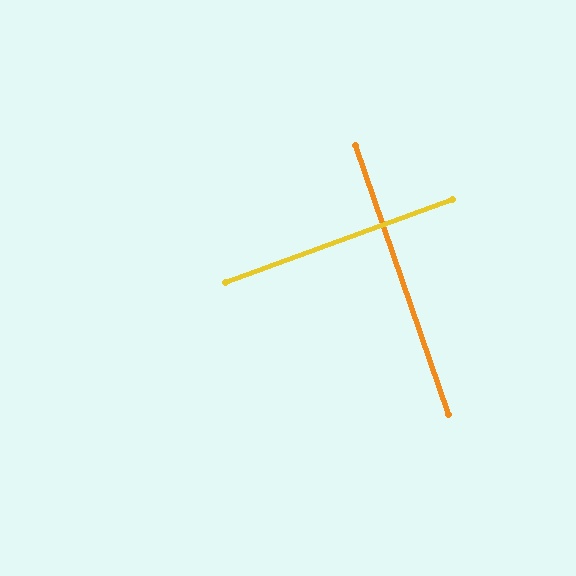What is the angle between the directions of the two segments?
Approximately 89 degrees.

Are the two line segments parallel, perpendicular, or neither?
Perpendicular — they meet at approximately 89°.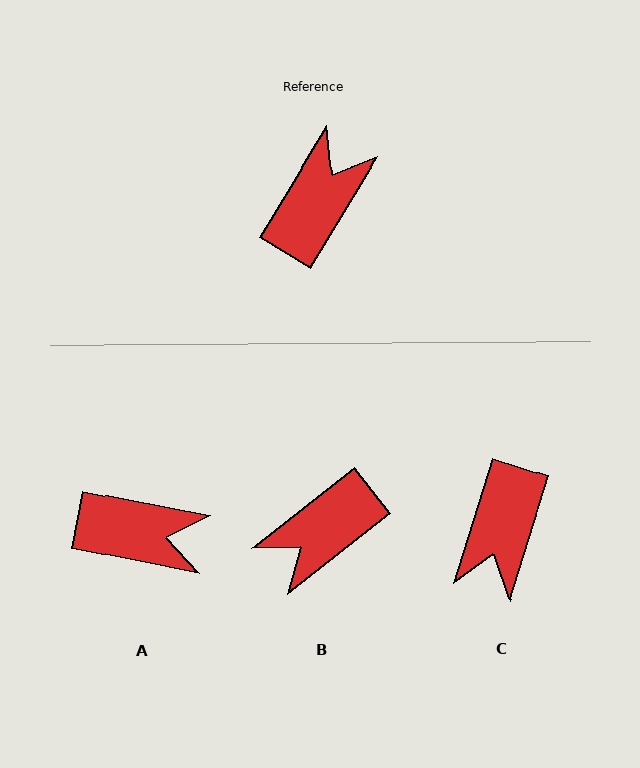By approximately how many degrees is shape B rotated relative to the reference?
Approximately 159 degrees counter-clockwise.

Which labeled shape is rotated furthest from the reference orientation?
C, about 166 degrees away.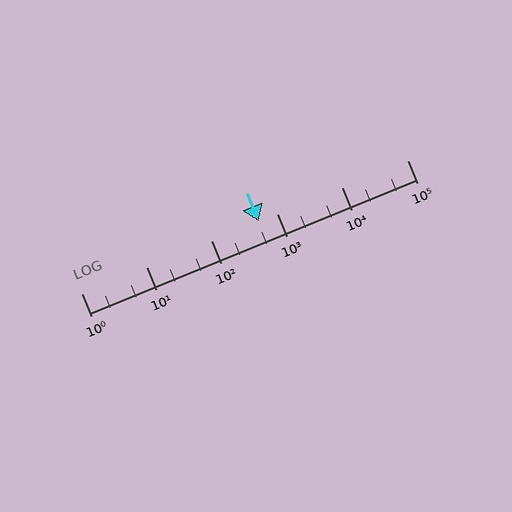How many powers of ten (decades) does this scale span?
The scale spans 5 decades, from 1 to 100000.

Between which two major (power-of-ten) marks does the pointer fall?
The pointer is between 100 and 1000.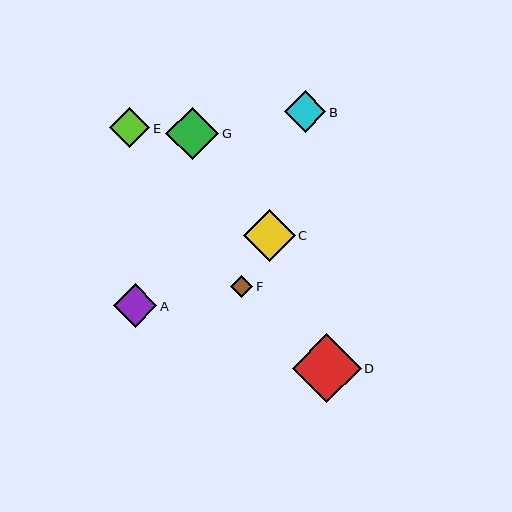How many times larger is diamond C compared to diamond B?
Diamond C is approximately 1.2 times the size of diamond B.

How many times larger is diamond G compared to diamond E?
Diamond G is approximately 1.3 times the size of diamond E.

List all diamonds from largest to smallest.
From largest to smallest: D, G, C, A, B, E, F.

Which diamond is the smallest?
Diamond F is the smallest with a size of approximately 22 pixels.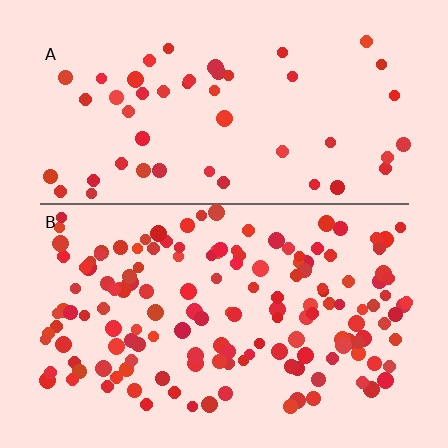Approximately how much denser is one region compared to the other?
Approximately 3.0× — region B over region A.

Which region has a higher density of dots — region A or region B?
B (the bottom).